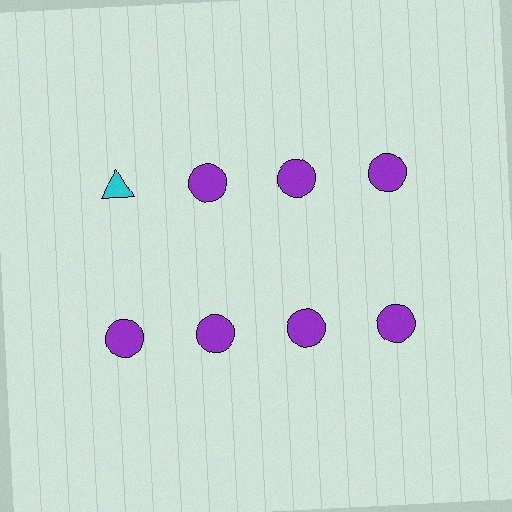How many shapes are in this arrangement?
There are 8 shapes arranged in a grid pattern.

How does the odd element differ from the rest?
It differs in both color (cyan instead of purple) and shape (triangle instead of circle).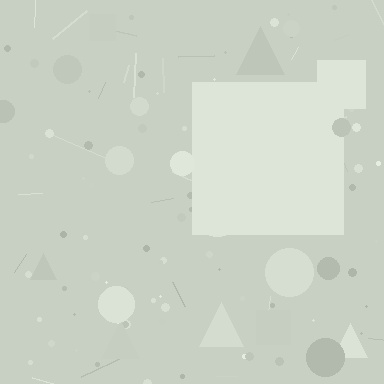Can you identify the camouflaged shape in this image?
The camouflaged shape is a square.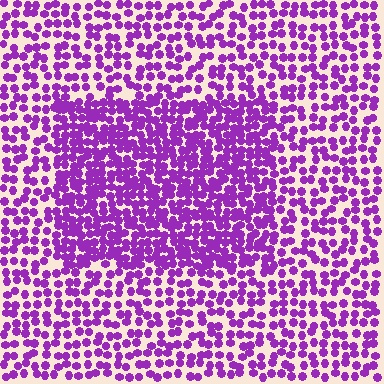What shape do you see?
I see a rectangle.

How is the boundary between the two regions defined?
The boundary is defined by a change in element density (approximately 1.8x ratio). All elements are the same color, size, and shape.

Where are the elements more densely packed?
The elements are more densely packed inside the rectangle boundary.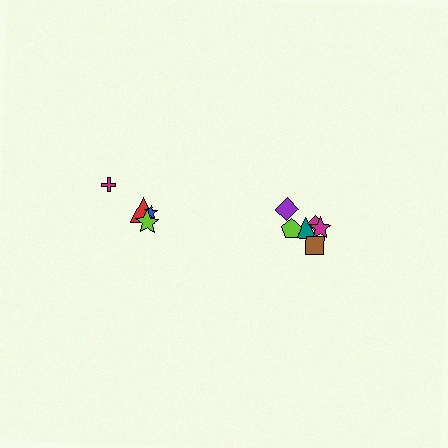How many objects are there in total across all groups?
There are 10 objects.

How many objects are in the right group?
There are 6 objects.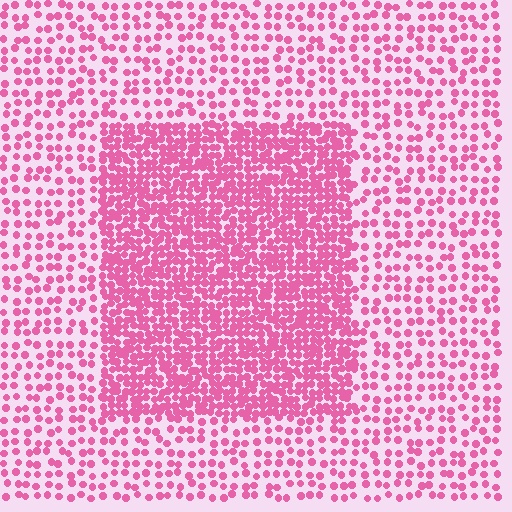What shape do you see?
I see a rectangle.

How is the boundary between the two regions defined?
The boundary is defined by a change in element density (approximately 2.3x ratio). All elements are the same color, size, and shape.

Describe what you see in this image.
The image contains small pink elements arranged at two different densities. A rectangle-shaped region is visible where the elements are more densely packed than the surrounding area.